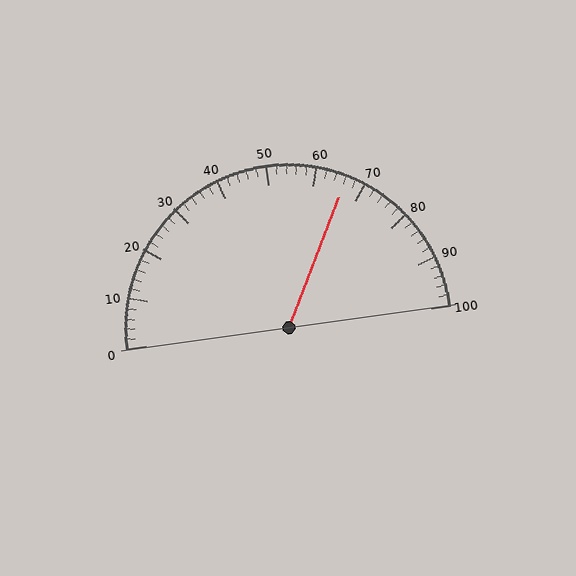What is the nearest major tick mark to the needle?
The nearest major tick mark is 70.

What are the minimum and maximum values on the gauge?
The gauge ranges from 0 to 100.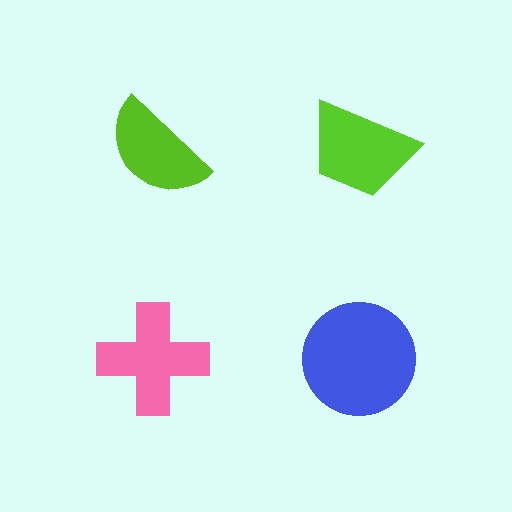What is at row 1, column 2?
A lime trapezoid.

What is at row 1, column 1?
A lime semicircle.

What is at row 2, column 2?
A blue circle.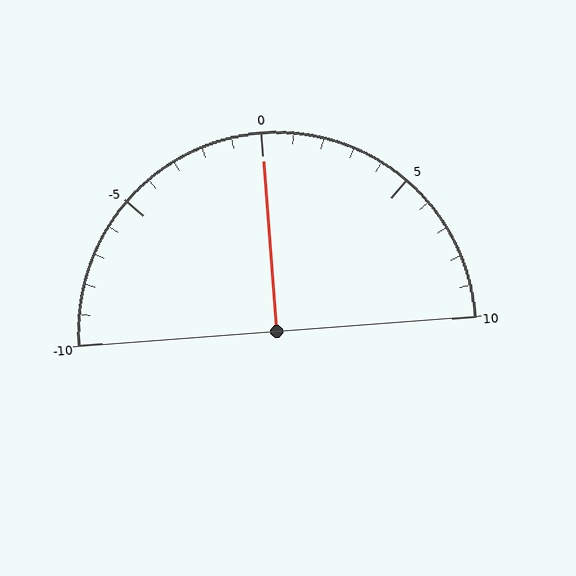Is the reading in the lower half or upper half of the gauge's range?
The reading is in the upper half of the range (-10 to 10).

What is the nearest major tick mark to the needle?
The nearest major tick mark is 0.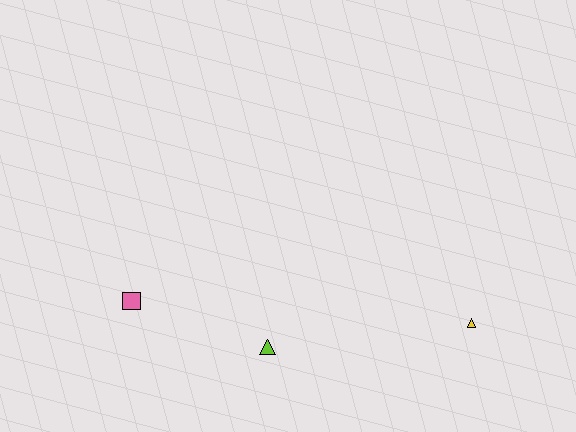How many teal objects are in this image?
There are no teal objects.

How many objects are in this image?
There are 3 objects.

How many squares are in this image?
There is 1 square.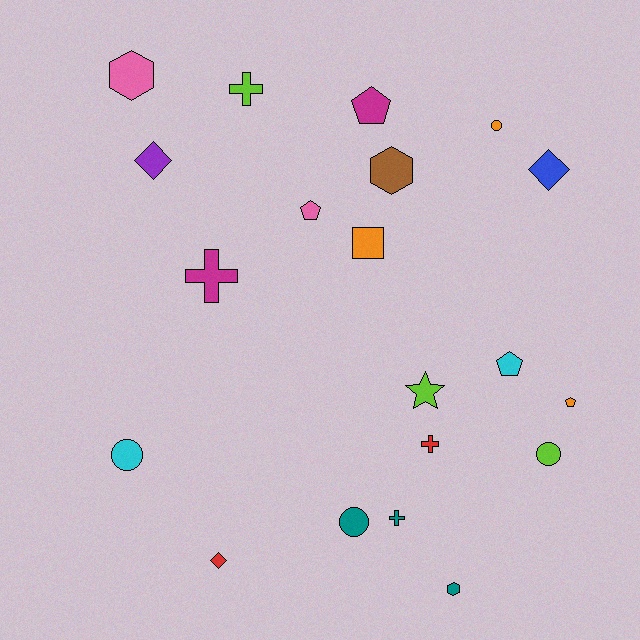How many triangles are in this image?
There are no triangles.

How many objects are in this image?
There are 20 objects.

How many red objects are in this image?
There are 2 red objects.